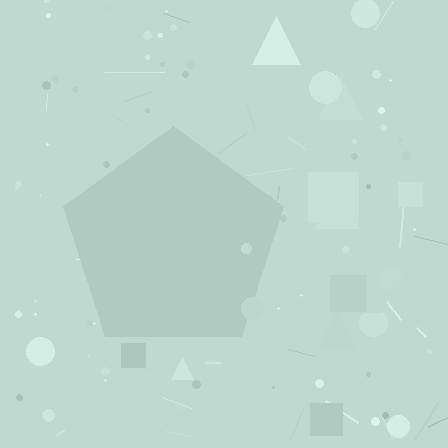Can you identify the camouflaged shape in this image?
The camouflaged shape is a pentagon.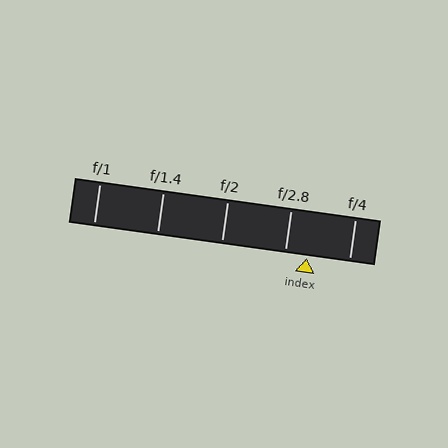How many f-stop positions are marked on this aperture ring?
There are 5 f-stop positions marked.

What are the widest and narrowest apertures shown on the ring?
The widest aperture shown is f/1 and the narrowest is f/4.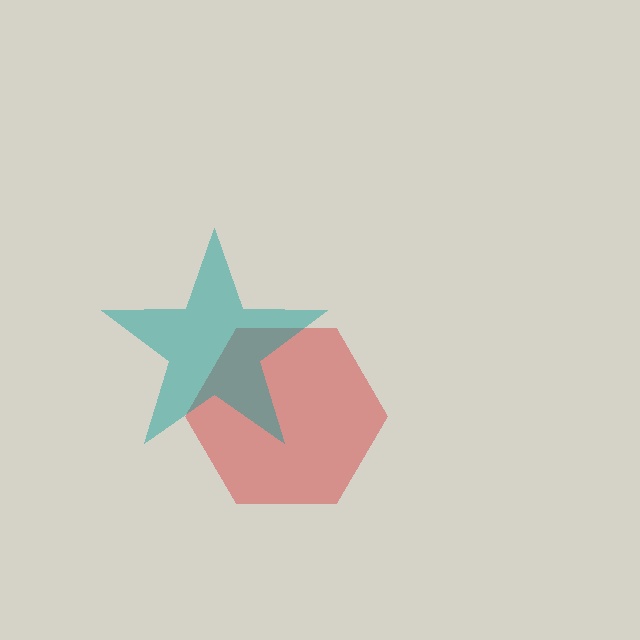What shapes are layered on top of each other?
The layered shapes are: a red hexagon, a teal star.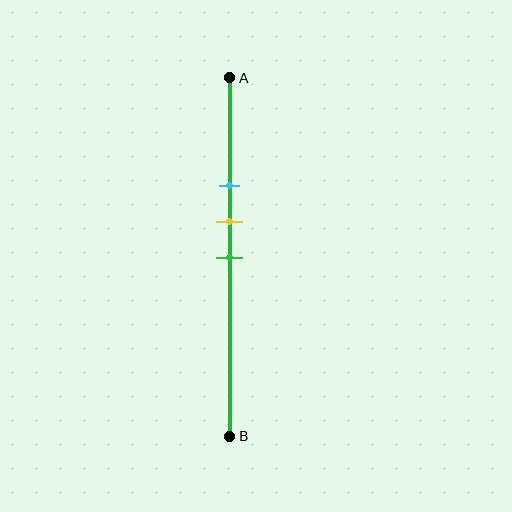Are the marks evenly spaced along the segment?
Yes, the marks are approximately evenly spaced.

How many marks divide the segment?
There are 3 marks dividing the segment.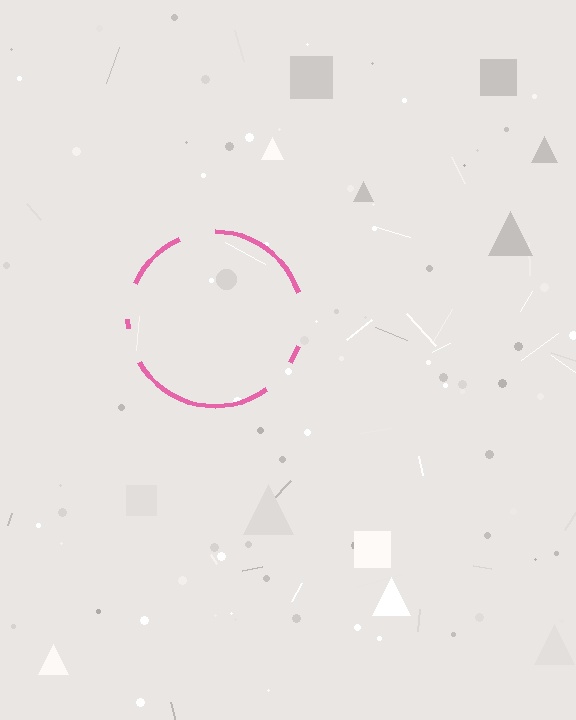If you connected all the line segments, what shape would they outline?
They would outline a circle.